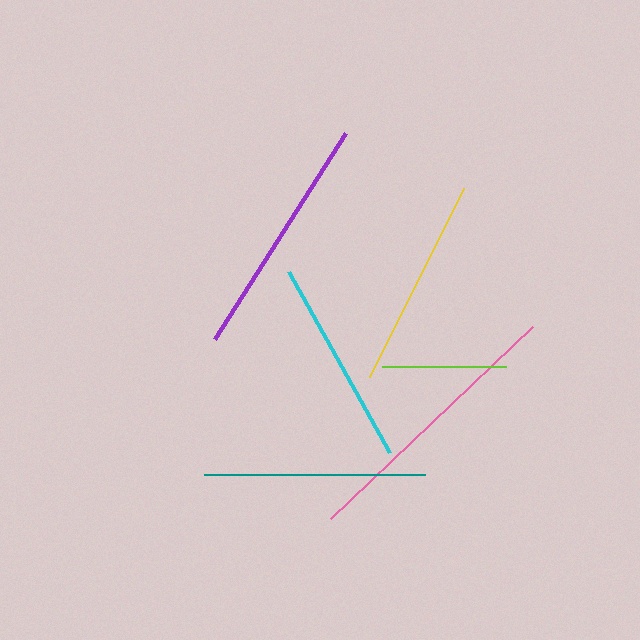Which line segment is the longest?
The pink line is the longest at approximately 279 pixels.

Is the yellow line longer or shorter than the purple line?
The purple line is longer than the yellow line.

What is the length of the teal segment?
The teal segment is approximately 220 pixels long.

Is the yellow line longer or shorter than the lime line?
The yellow line is longer than the lime line.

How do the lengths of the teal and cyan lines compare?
The teal and cyan lines are approximately the same length.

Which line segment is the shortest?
The lime line is the shortest at approximately 124 pixels.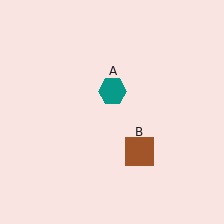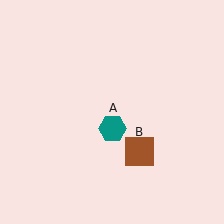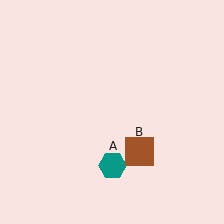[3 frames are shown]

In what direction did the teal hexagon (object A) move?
The teal hexagon (object A) moved down.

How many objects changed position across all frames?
1 object changed position: teal hexagon (object A).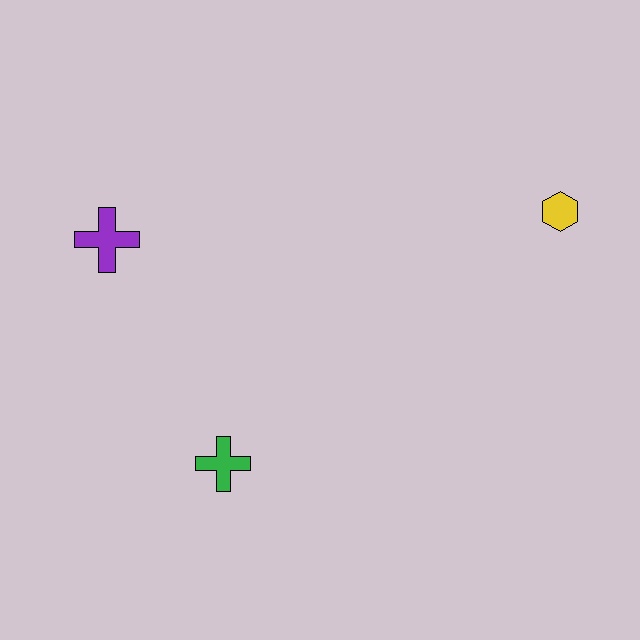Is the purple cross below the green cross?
No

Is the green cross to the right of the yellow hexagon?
No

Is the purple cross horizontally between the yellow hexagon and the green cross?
No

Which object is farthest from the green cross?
The yellow hexagon is farthest from the green cross.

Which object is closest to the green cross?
The purple cross is closest to the green cross.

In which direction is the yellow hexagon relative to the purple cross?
The yellow hexagon is to the right of the purple cross.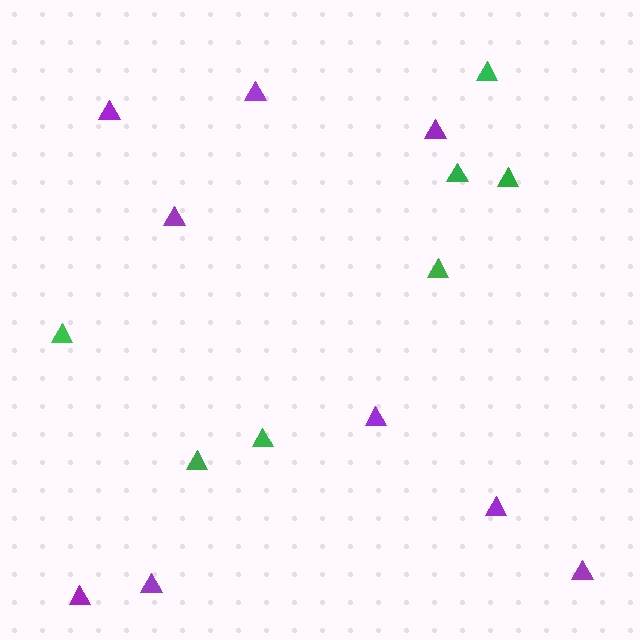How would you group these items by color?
There are 2 groups: one group of purple triangles (9) and one group of green triangles (7).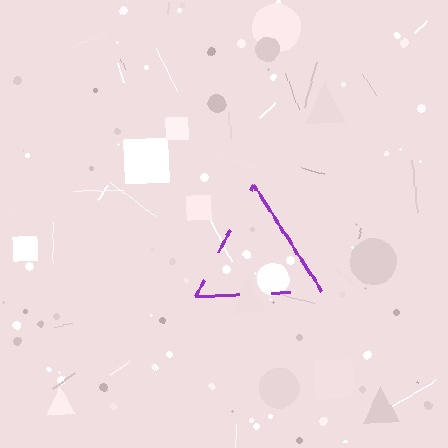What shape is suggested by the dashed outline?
The dashed outline suggests a triangle.